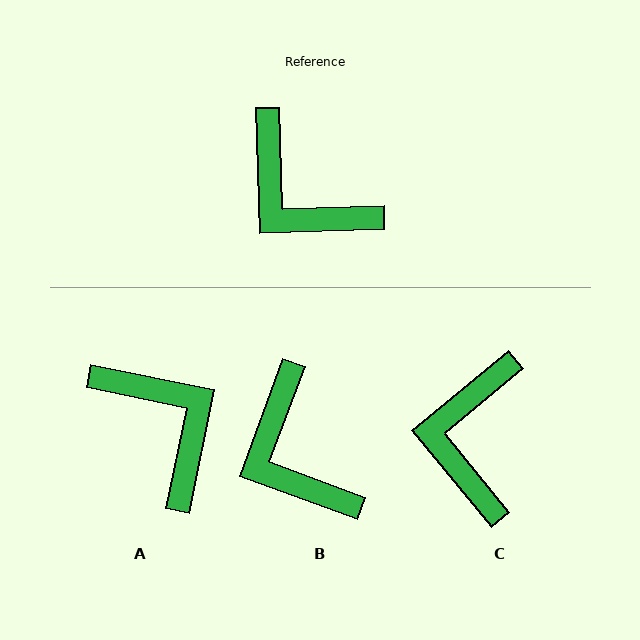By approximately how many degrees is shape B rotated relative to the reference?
Approximately 22 degrees clockwise.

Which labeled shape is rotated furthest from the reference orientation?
A, about 167 degrees away.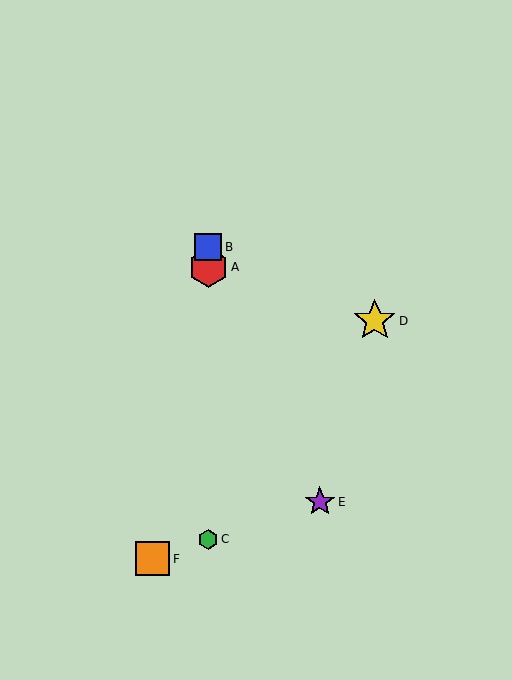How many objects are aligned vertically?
3 objects (A, B, C) are aligned vertically.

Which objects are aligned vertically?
Objects A, B, C are aligned vertically.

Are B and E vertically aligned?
No, B is at x≈208 and E is at x≈320.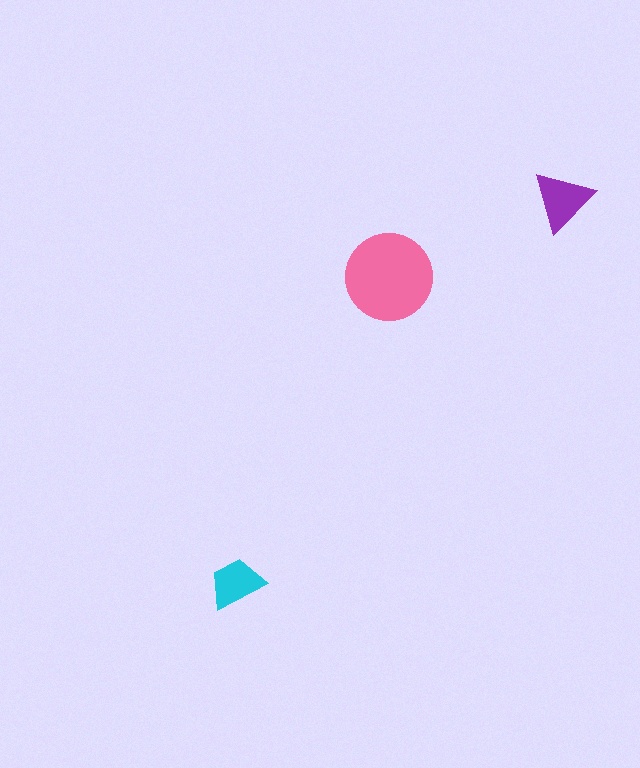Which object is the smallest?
The cyan trapezoid.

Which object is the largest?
The pink circle.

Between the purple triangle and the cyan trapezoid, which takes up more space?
The purple triangle.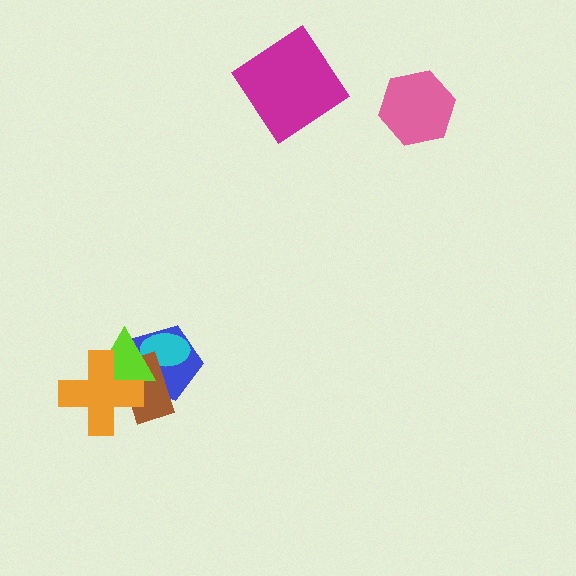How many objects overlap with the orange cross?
3 objects overlap with the orange cross.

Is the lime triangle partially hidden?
Yes, it is partially covered by another shape.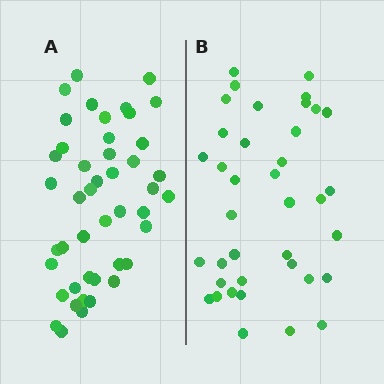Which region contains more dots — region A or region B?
Region A (the left region) has more dots.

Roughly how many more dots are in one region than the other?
Region A has roughly 8 or so more dots than region B.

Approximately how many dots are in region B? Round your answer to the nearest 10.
About 40 dots. (The exact count is 38, which rounds to 40.)